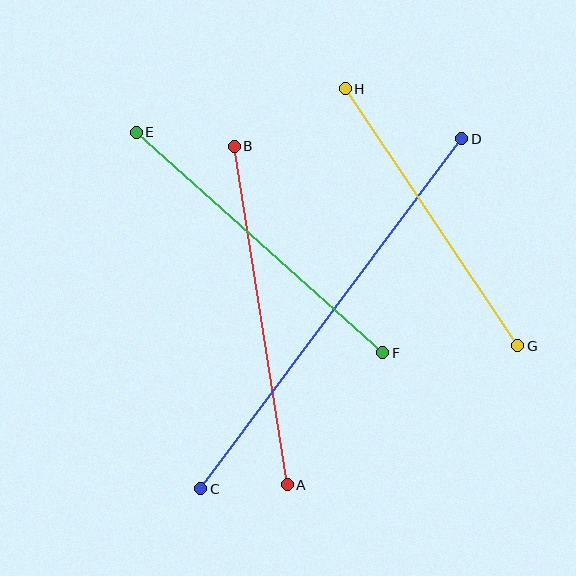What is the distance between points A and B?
The distance is approximately 343 pixels.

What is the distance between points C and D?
The distance is approximately 437 pixels.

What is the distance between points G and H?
The distance is approximately 310 pixels.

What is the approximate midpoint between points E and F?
The midpoint is at approximately (260, 243) pixels.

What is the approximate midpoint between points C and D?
The midpoint is at approximately (331, 314) pixels.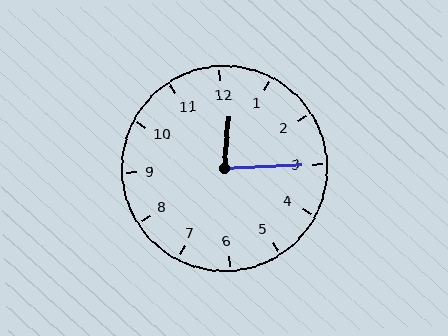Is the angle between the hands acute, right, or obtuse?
It is acute.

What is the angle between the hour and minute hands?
Approximately 82 degrees.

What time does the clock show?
12:15.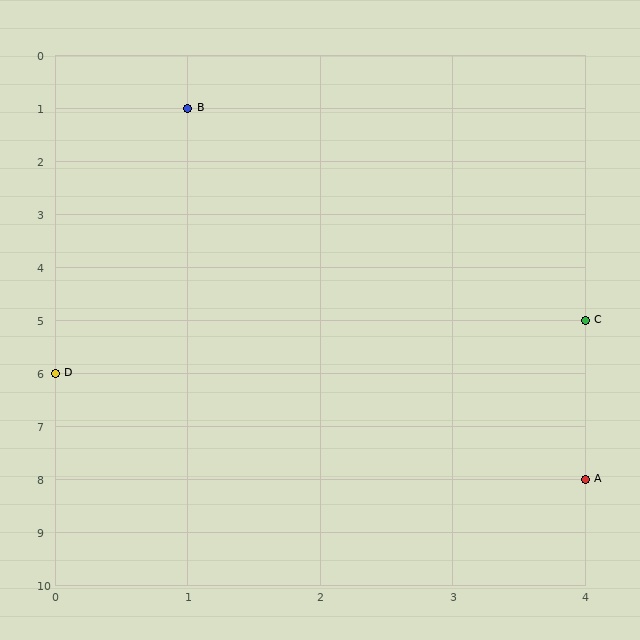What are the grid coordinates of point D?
Point D is at grid coordinates (0, 6).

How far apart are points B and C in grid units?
Points B and C are 3 columns and 4 rows apart (about 5.0 grid units diagonally).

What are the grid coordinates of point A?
Point A is at grid coordinates (4, 8).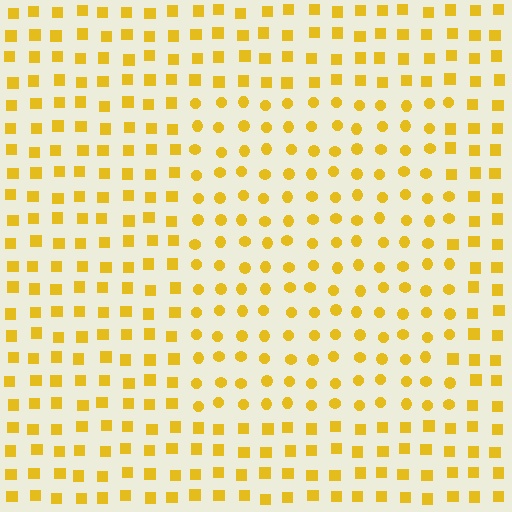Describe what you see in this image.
The image is filled with small yellow elements arranged in a uniform grid. A rectangle-shaped region contains circles, while the surrounding area contains squares. The boundary is defined purely by the change in element shape.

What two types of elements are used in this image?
The image uses circles inside the rectangle region and squares outside it.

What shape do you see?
I see a rectangle.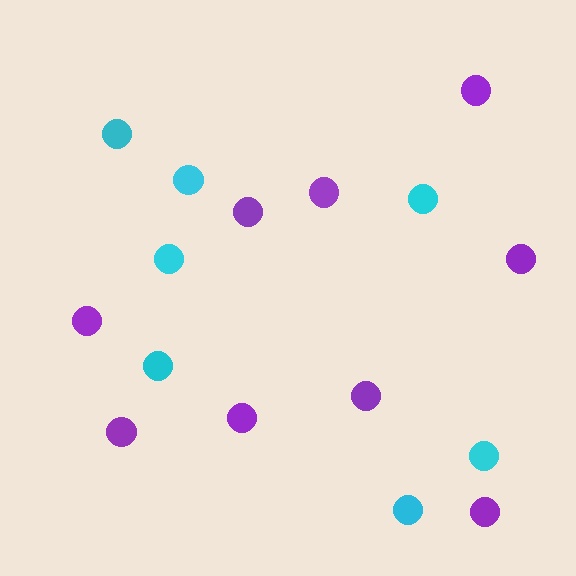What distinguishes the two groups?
There are 2 groups: one group of cyan circles (7) and one group of purple circles (9).